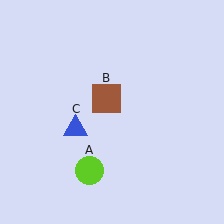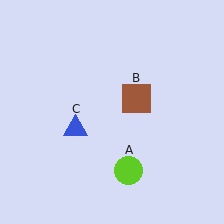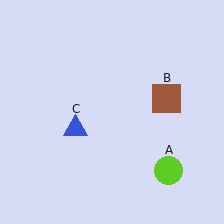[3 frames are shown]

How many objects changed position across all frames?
2 objects changed position: lime circle (object A), brown square (object B).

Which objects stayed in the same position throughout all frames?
Blue triangle (object C) remained stationary.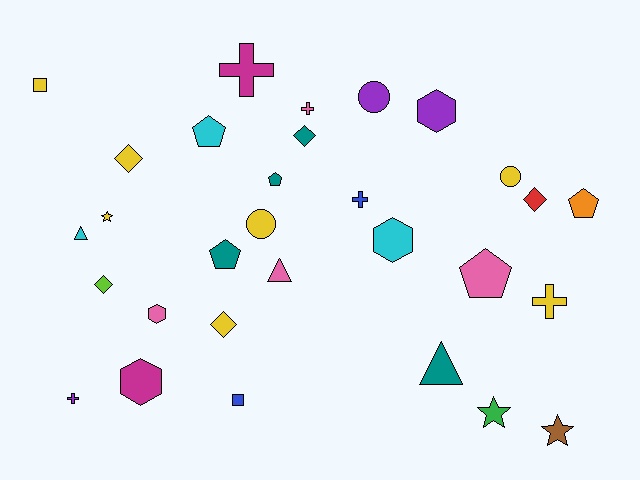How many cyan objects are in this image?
There are 3 cyan objects.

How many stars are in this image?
There are 3 stars.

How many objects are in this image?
There are 30 objects.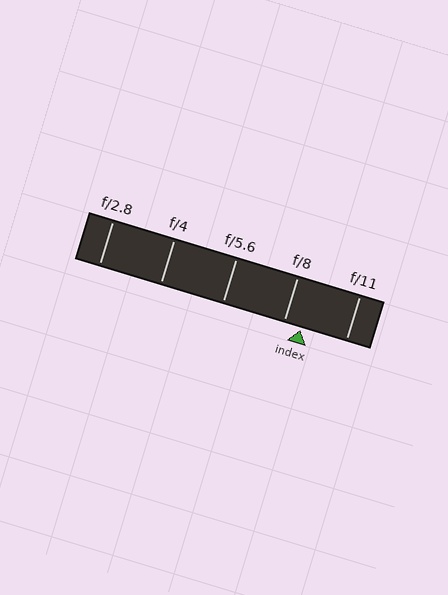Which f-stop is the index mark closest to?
The index mark is closest to f/8.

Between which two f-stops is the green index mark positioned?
The index mark is between f/8 and f/11.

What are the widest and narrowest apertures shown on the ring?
The widest aperture shown is f/2.8 and the narrowest is f/11.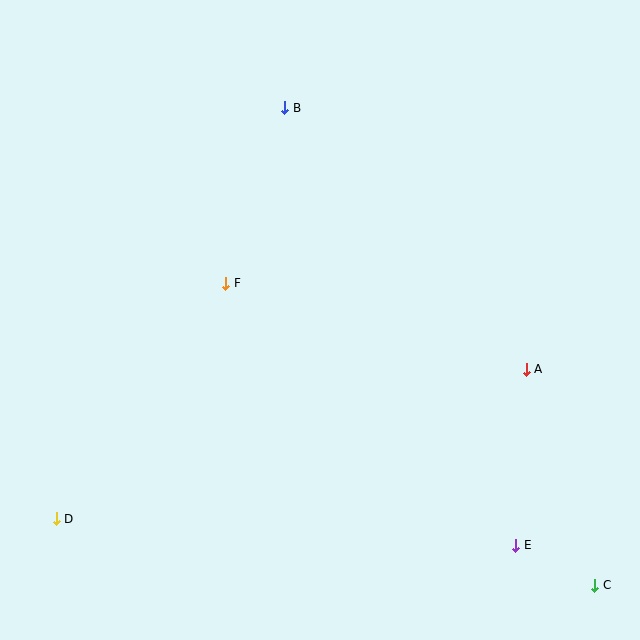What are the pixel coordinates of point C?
Point C is at (595, 585).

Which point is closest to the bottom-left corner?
Point D is closest to the bottom-left corner.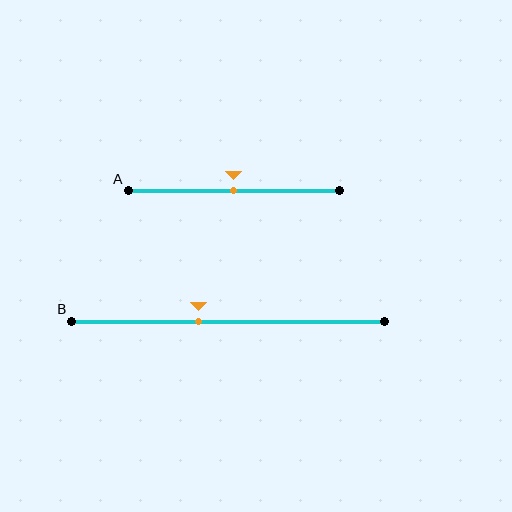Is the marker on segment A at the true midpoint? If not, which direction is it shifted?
Yes, the marker on segment A is at the true midpoint.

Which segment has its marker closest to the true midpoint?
Segment A has its marker closest to the true midpoint.